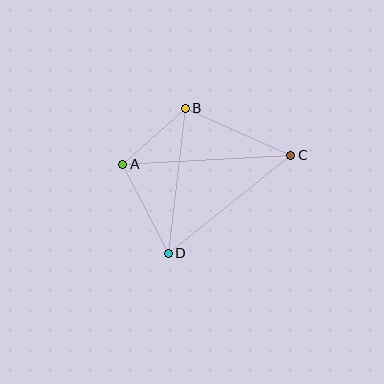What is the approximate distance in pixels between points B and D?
The distance between B and D is approximately 146 pixels.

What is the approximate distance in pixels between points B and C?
The distance between B and C is approximately 116 pixels.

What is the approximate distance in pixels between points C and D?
The distance between C and D is approximately 157 pixels.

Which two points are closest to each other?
Points A and B are closest to each other.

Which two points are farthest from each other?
Points A and C are farthest from each other.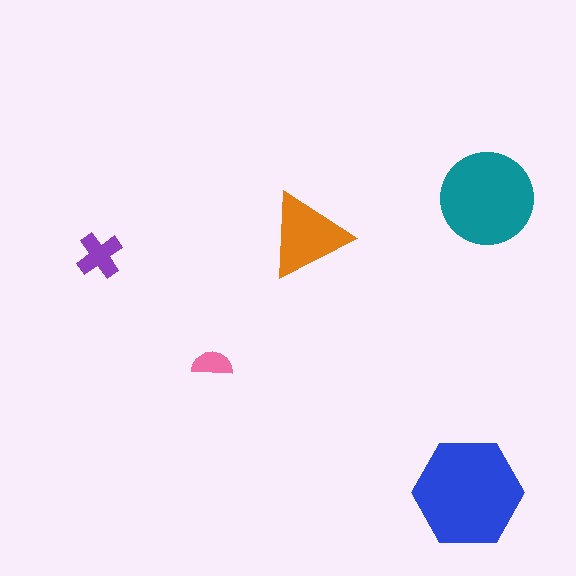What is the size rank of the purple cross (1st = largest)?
4th.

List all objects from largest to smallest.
The blue hexagon, the teal circle, the orange triangle, the purple cross, the pink semicircle.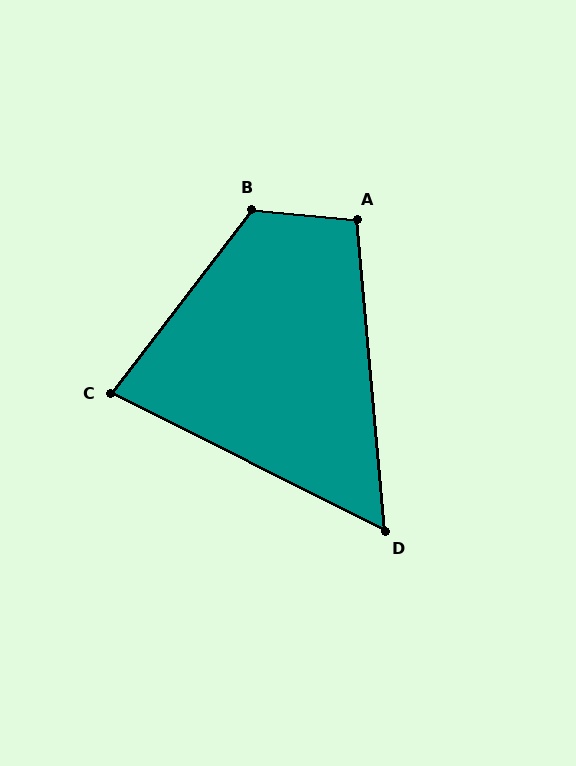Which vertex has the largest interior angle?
B, at approximately 122 degrees.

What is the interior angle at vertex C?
Approximately 79 degrees (acute).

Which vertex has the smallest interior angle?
D, at approximately 58 degrees.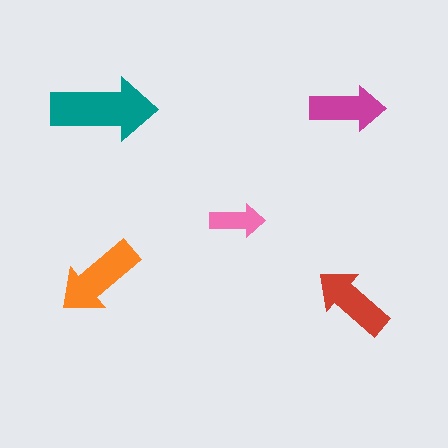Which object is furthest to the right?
The red arrow is rightmost.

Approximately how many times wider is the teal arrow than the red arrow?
About 1.5 times wider.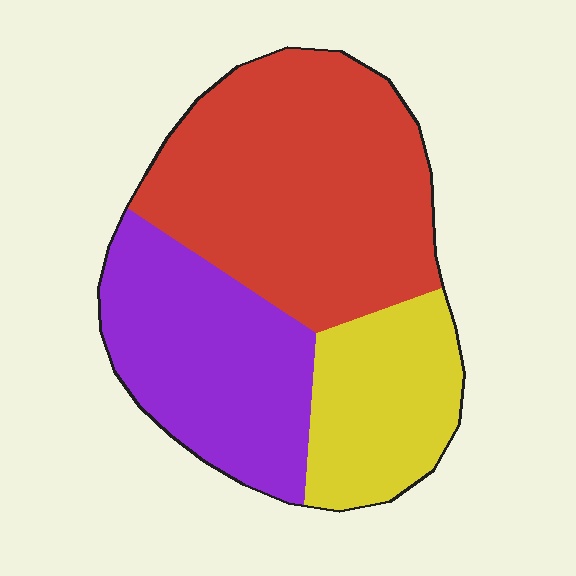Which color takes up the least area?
Yellow, at roughly 20%.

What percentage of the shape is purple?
Purple takes up between a sixth and a third of the shape.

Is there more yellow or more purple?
Purple.